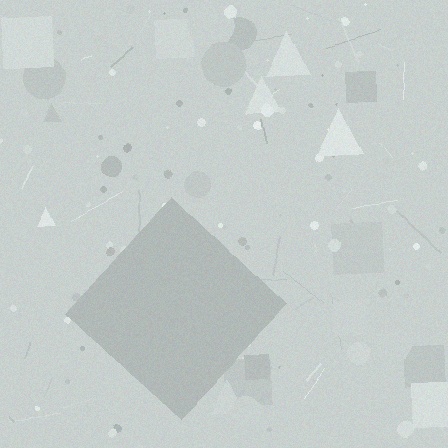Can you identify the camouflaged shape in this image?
The camouflaged shape is a diamond.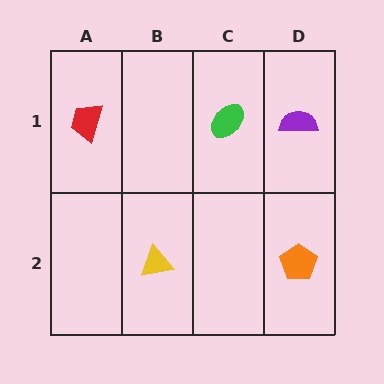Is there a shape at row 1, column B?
No, that cell is empty.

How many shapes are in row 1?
3 shapes.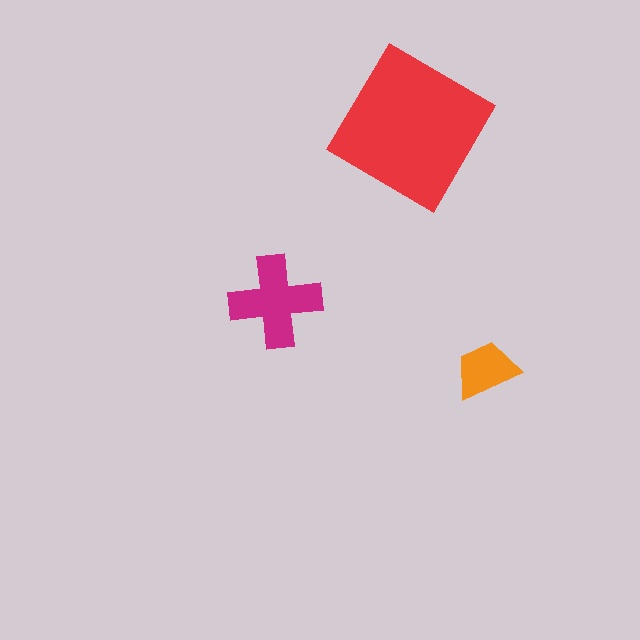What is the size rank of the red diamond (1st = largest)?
1st.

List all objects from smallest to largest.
The orange trapezoid, the magenta cross, the red diamond.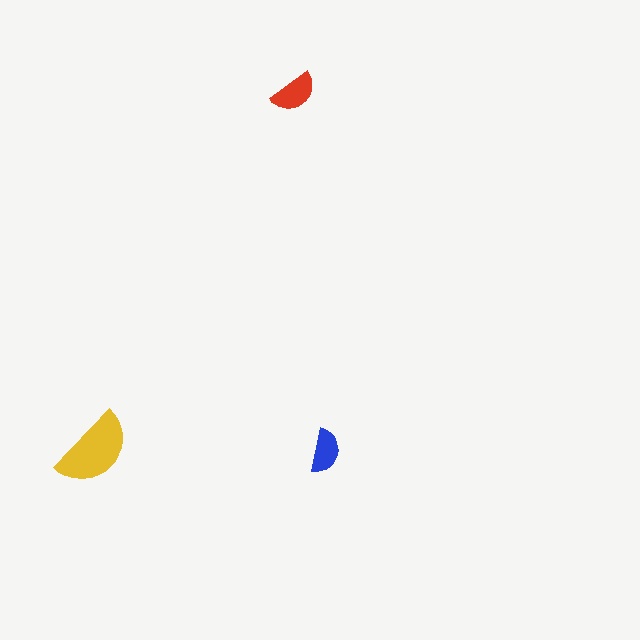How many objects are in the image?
There are 3 objects in the image.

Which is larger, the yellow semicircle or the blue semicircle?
The yellow one.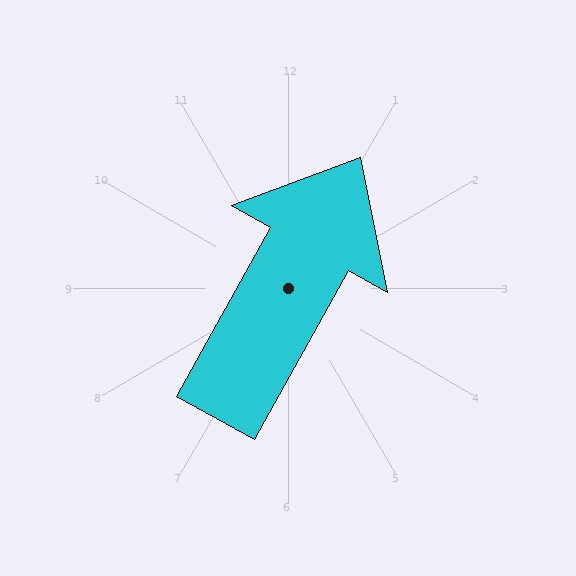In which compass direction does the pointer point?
Northeast.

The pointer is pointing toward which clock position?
Roughly 1 o'clock.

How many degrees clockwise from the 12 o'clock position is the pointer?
Approximately 29 degrees.